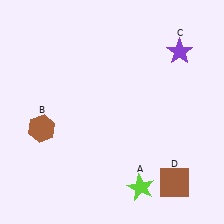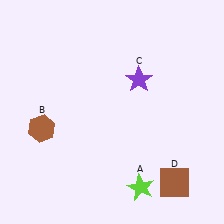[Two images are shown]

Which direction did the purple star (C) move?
The purple star (C) moved left.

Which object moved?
The purple star (C) moved left.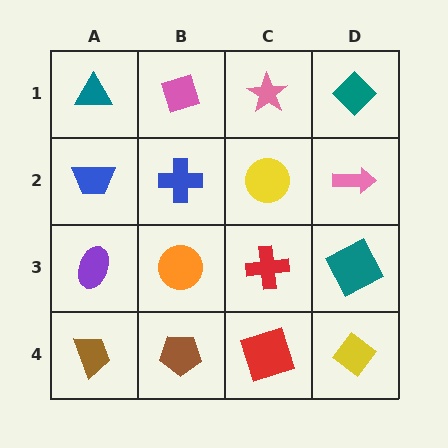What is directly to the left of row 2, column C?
A blue cross.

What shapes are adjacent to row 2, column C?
A pink star (row 1, column C), a red cross (row 3, column C), a blue cross (row 2, column B), a pink arrow (row 2, column D).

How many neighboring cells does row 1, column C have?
3.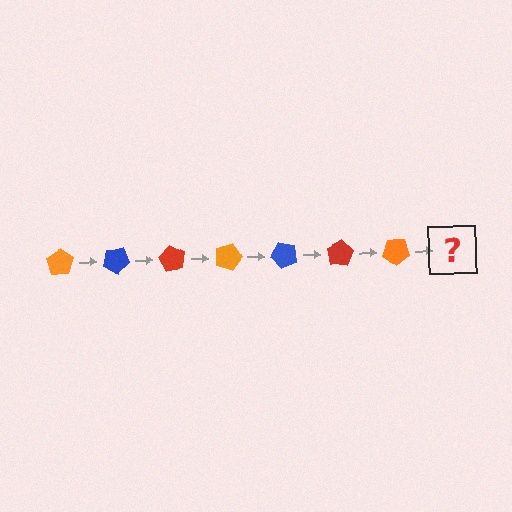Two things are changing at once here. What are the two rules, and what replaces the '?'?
The two rules are that it rotates 30 degrees each step and the color cycles through orange, blue, and red. The '?' should be a blue pentagon, rotated 210 degrees from the start.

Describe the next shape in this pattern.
It should be a blue pentagon, rotated 210 degrees from the start.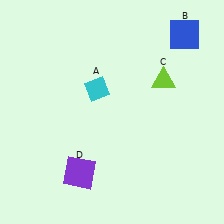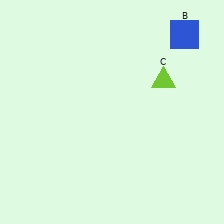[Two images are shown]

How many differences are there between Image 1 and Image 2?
There are 2 differences between the two images.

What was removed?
The purple square (D), the cyan diamond (A) were removed in Image 2.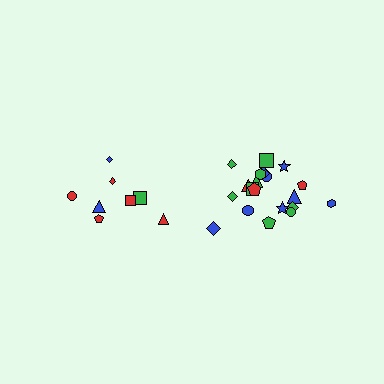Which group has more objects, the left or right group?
The right group.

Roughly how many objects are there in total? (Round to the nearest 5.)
Roughly 30 objects in total.